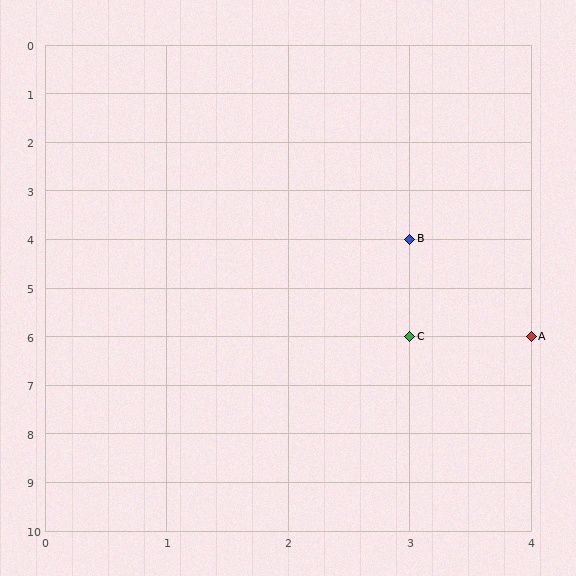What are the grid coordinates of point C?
Point C is at grid coordinates (3, 6).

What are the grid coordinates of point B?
Point B is at grid coordinates (3, 4).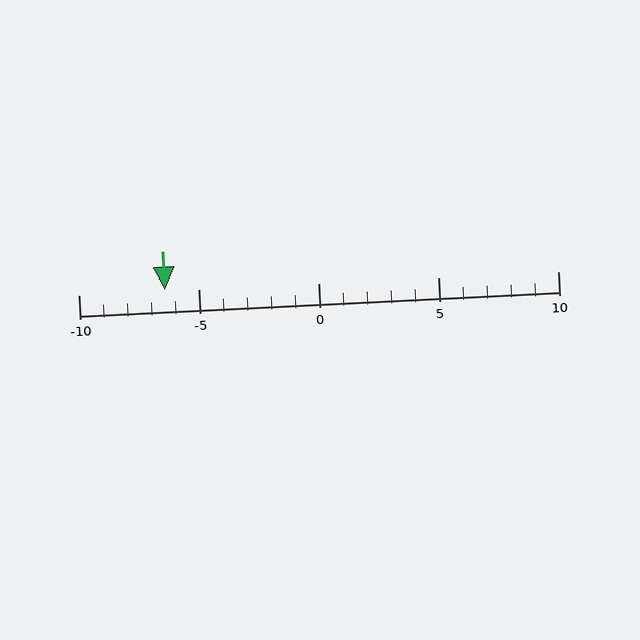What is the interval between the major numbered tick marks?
The major tick marks are spaced 5 units apart.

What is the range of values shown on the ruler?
The ruler shows values from -10 to 10.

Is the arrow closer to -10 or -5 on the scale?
The arrow is closer to -5.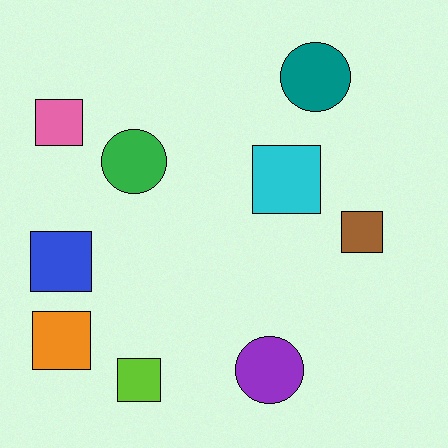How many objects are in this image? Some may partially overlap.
There are 9 objects.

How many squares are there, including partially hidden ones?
There are 6 squares.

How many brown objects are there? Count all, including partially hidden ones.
There is 1 brown object.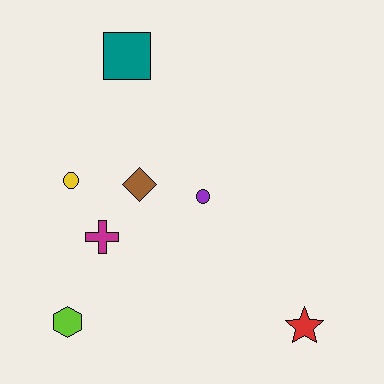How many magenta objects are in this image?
There is 1 magenta object.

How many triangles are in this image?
There are no triangles.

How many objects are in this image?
There are 7 objects.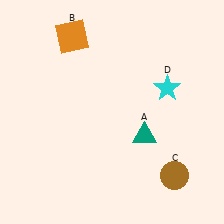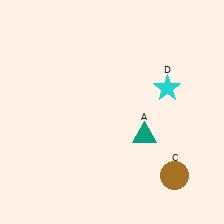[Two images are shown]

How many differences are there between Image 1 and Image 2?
There is 1 difference between the two images.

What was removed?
The orange square (B) was removed in Image 2.